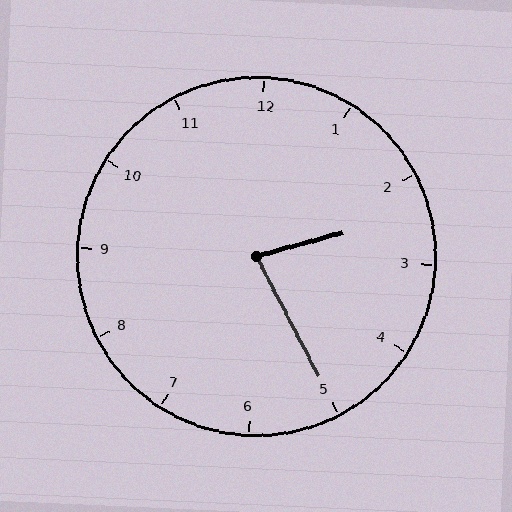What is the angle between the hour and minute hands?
Approximately 78 degrees.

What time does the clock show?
2:25.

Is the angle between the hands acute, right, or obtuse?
It is acute.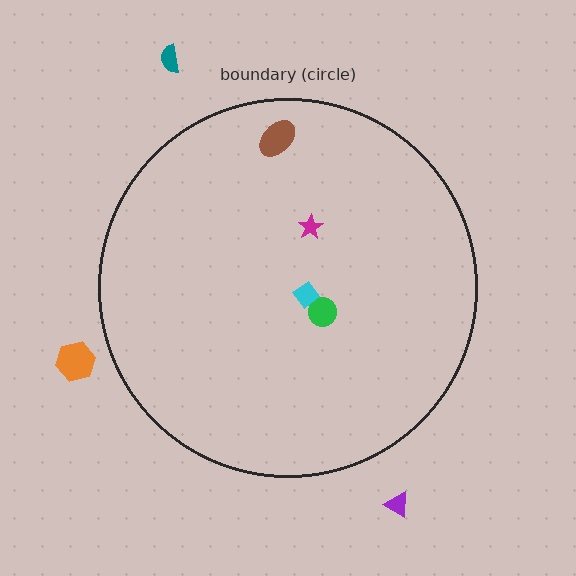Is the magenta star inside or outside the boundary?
Inside.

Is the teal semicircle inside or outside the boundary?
Outside.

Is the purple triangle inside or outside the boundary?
Outside.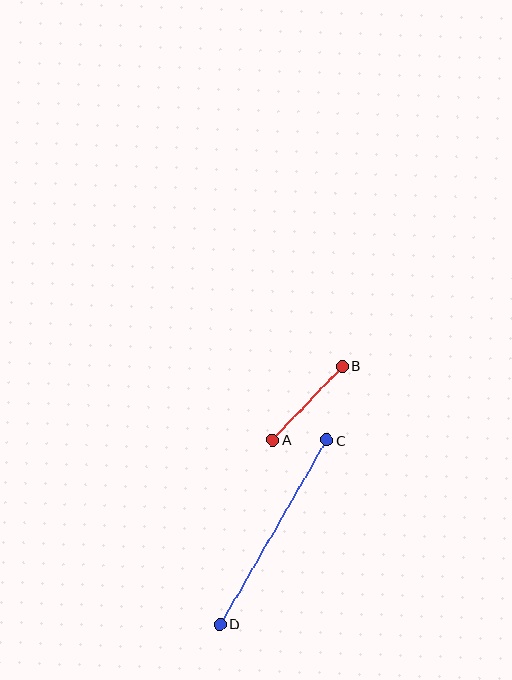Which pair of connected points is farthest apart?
Points C and D are farthest apart.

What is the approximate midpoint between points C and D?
The midpoint is at approximately (273, 532) pixels.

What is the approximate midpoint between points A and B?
The midpoint is at approximately (308, 403) pixels.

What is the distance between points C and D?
The distance is approximately 213 pixels.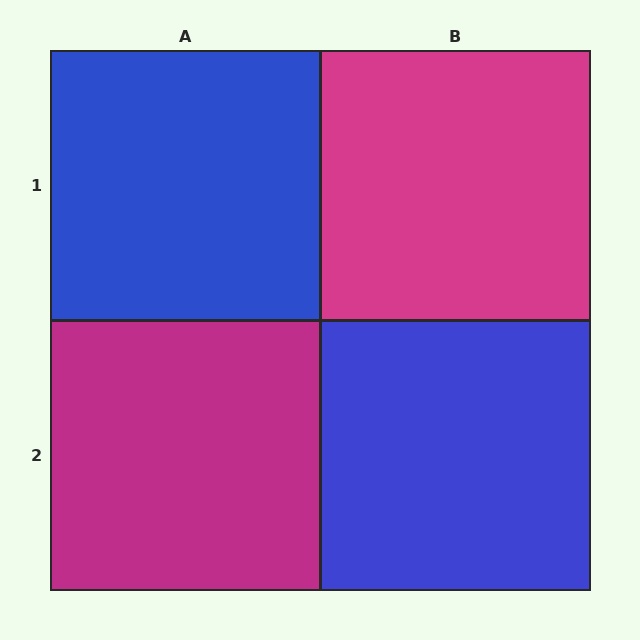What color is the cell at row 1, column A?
Blue.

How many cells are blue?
2 cells are blue.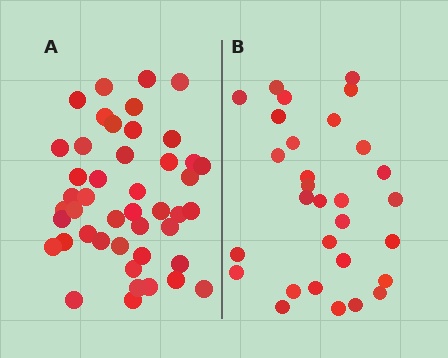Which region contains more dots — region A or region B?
Region A (the left region) has more dots.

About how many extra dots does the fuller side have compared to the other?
Region A has approximately 15 more dots than region B.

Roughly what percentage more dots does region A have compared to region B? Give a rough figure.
About 50% more.